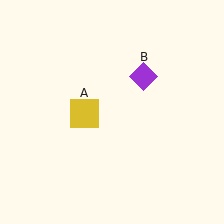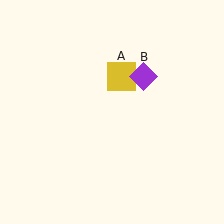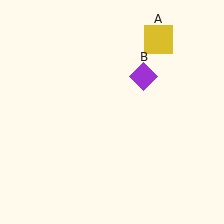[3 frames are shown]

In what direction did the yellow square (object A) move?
The yellow square (object A) moved up and to the right.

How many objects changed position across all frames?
1 object changed position: yellow square (object A).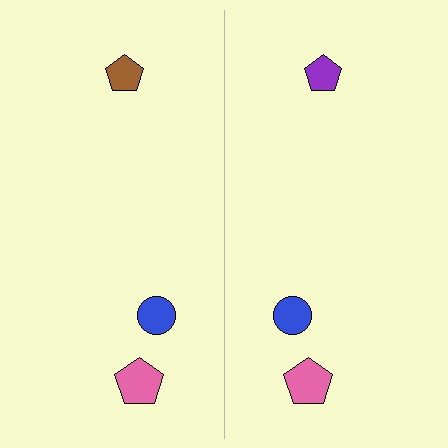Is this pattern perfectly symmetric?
No, the pattern is not perfectly symmetric. The purple pentagon on the right side breaks the symmetry — its mirror counterpart is brown.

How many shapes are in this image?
There are 6 shapes in this image.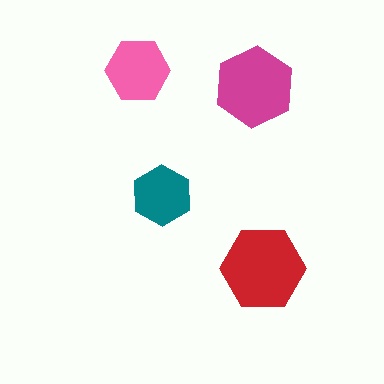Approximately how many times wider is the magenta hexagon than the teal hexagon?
About 1.5 times wider.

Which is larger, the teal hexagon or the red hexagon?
The red one.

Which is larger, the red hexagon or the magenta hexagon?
The red one.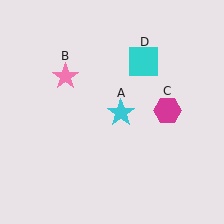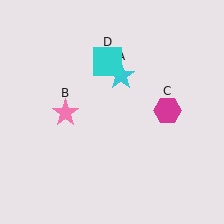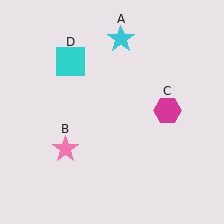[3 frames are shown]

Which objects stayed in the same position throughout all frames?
Magenta hexagon (object C) remained stationary.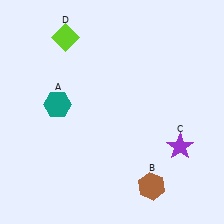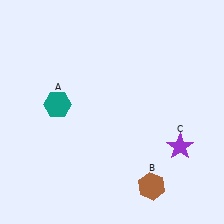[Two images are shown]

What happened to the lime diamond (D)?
The lime diamond (D) was removed in Image 2. It was in the top-left area of Image 1.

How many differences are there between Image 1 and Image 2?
There is 1 difference between the two images.